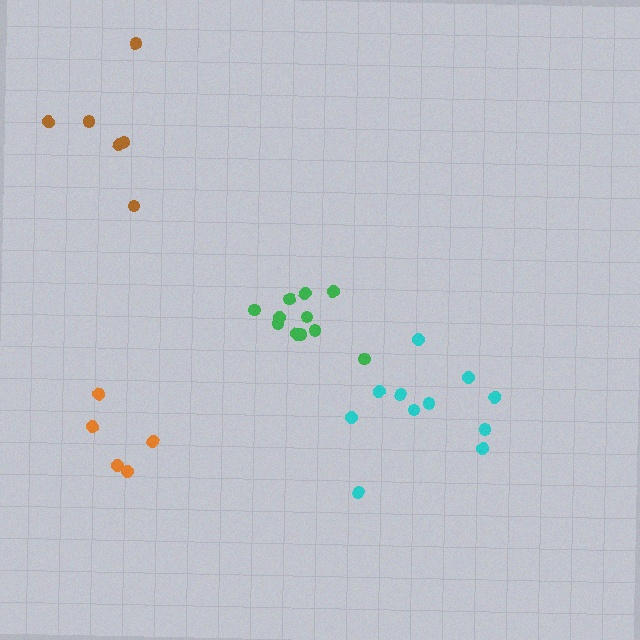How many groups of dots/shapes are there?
There are 4 groups.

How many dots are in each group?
Group 1: 6 dots, Group 2: 5 dots, Group 3: 11 dots, Group 4: 11 dots (33 total).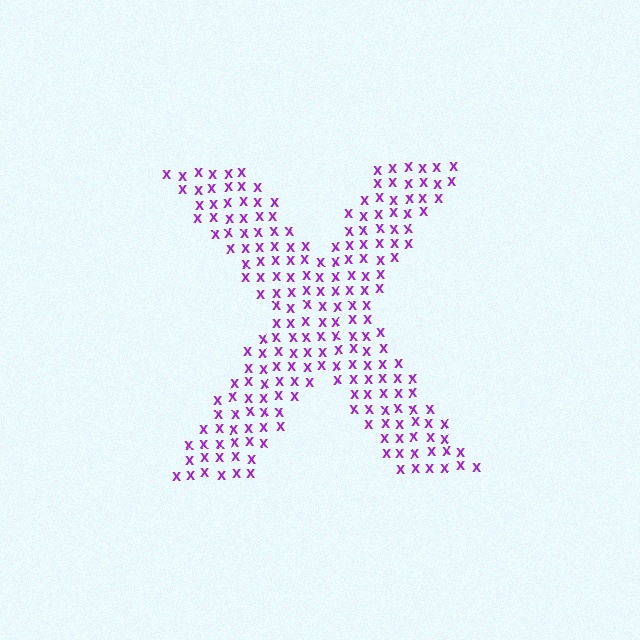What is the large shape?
The large shape is the letter X.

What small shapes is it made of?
It is made of small letter X's.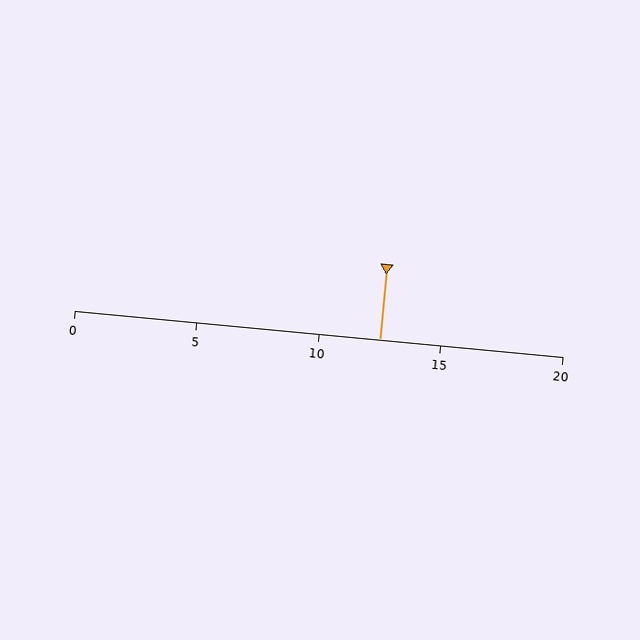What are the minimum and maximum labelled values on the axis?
The axis runs from 0 to 20.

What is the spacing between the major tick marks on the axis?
The major ticks are spaced 5 apart.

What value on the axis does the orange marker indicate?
The marker indicates approximately 12.5.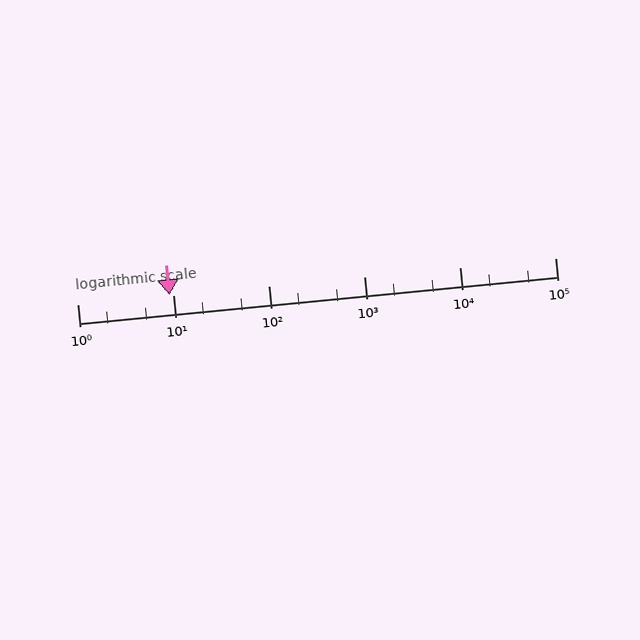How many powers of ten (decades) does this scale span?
The scale spans 5 decades, from 1 to 100000.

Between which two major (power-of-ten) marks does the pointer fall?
The pointer is between 1 and 10.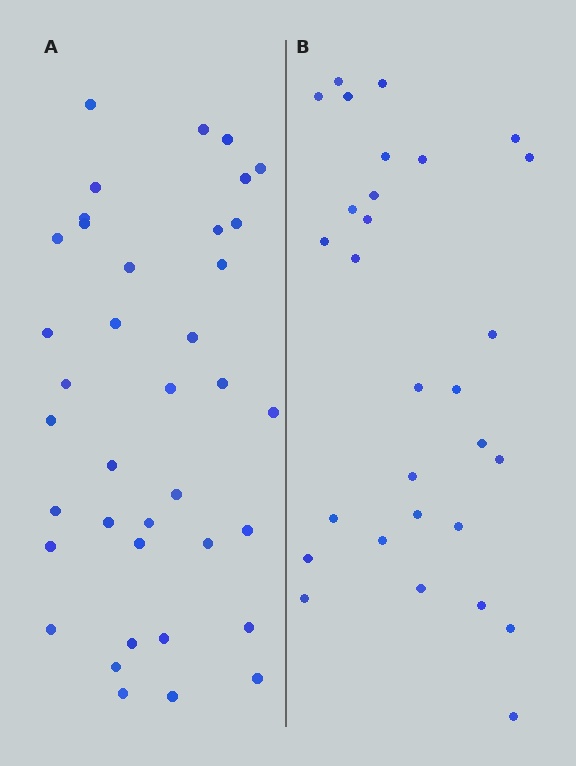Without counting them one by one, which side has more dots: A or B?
Region A (the left region) has more dots.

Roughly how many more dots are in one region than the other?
Region A has roughly 8 or so more dots than region B.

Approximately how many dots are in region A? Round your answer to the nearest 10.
About 40 dots. (The exact count is 38, which rounds to 40.)